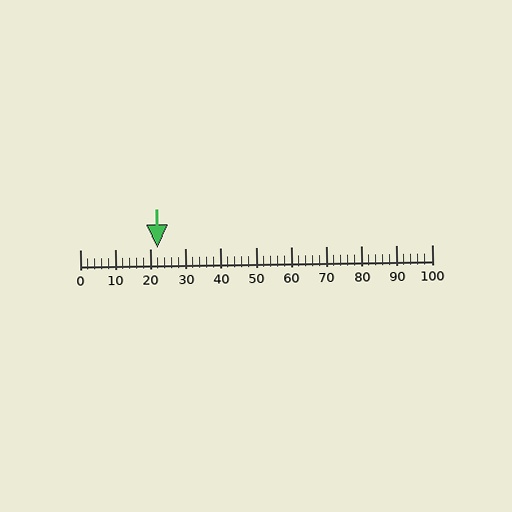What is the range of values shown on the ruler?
The ruler shows values from 0 to 100.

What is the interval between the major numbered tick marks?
The major tick marks are spaced 10 units apart.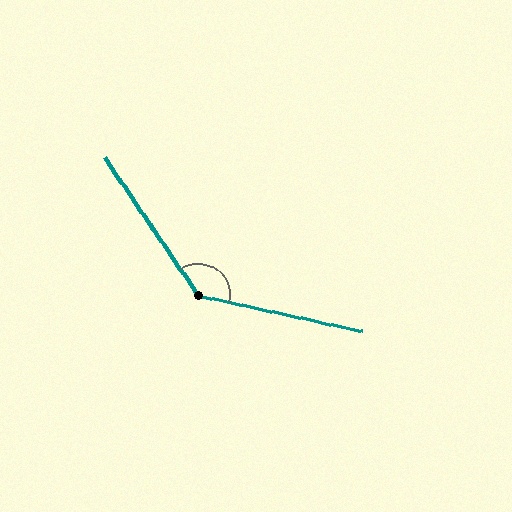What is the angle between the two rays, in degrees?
Approximately 137 degrees.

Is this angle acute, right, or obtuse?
It is obtuse.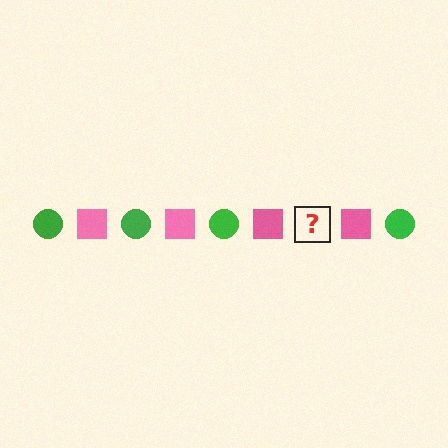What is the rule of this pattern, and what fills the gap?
The rule is that the pattern alternates between green circle and pink square. The gap should be filled with a green circle.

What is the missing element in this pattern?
The missing element is a green circle.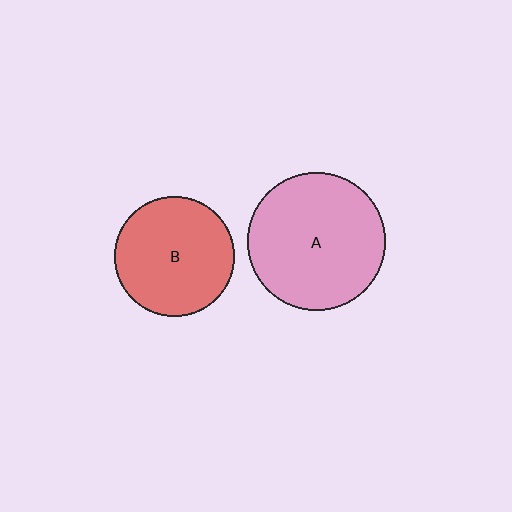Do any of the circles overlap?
No, none of the circles overlap.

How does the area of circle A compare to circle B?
Approximately 1.3 times.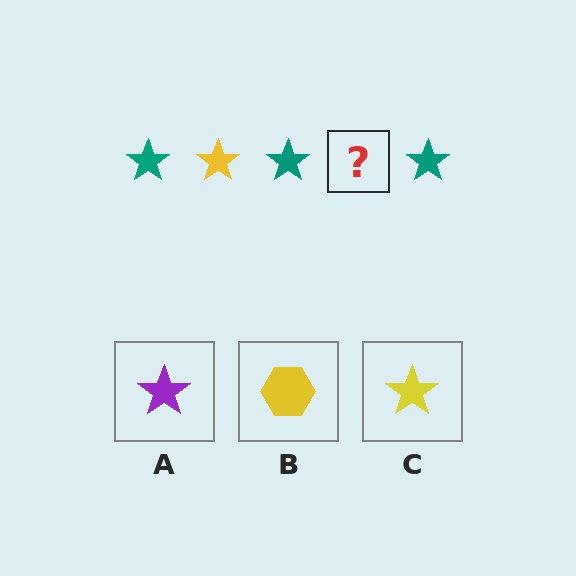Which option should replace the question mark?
Option C.